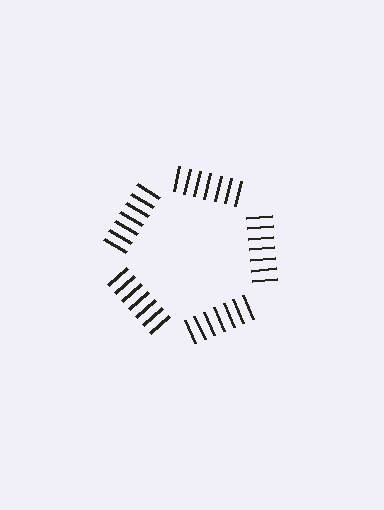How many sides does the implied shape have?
5 sides — the line-ends trace a pentagon.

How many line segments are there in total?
35 — 7 along each of the 5 edges.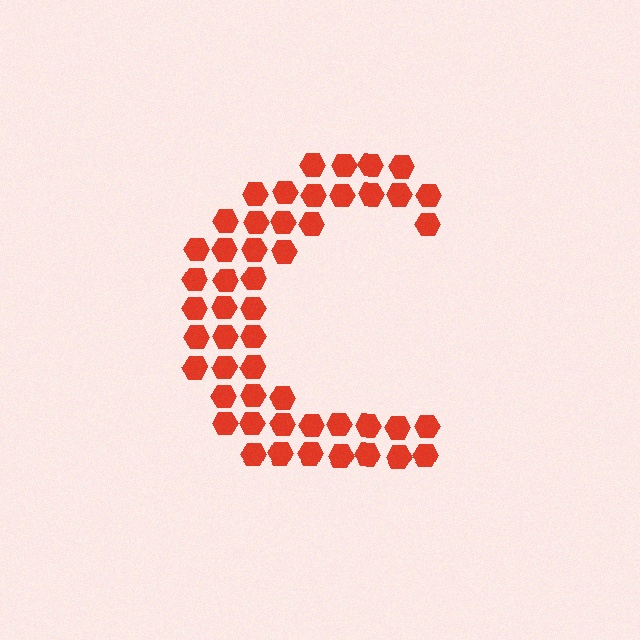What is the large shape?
The large shape is the letter C.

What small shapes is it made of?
It is made of small hexagons.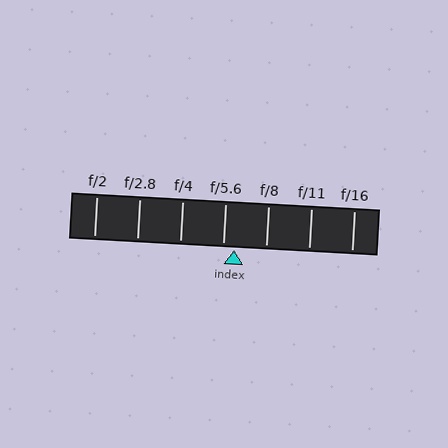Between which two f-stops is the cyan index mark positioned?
The index mark is between f/5.6 and f/8.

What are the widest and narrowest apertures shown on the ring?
The widest aperture shown is f/2 and the narrowest is f/16.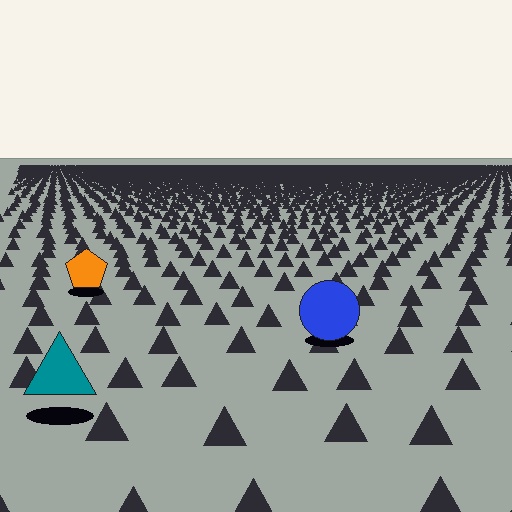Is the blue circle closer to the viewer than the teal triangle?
No. The teal triangle is closer — you can tell from the texture gradient: the ground texture is coarser near it.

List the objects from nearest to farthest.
From nearest to farthest: the teal triangle, the blue circle, the orange pentagon.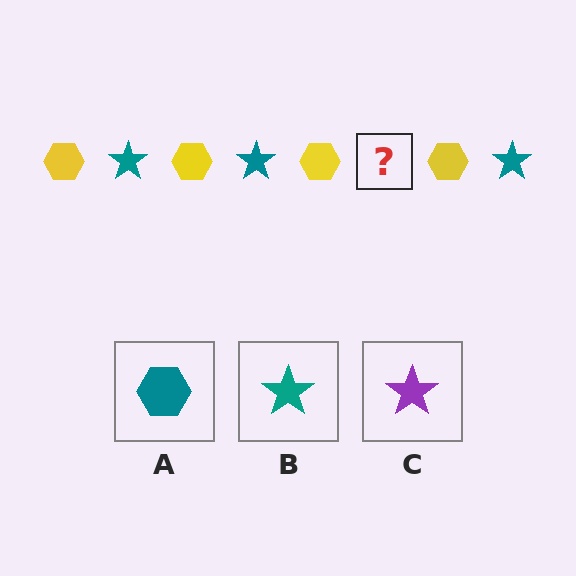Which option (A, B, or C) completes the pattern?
B.